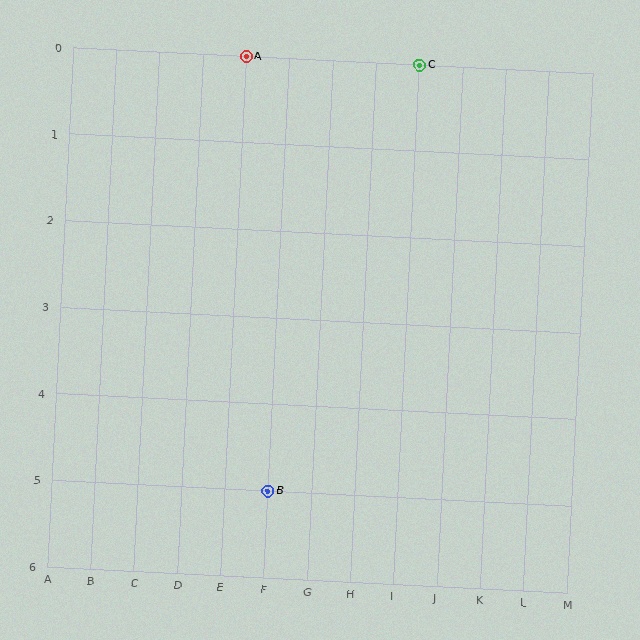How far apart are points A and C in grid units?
Points A and C are 4 columns apart.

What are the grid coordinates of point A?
Point A is at grid coordinates (E, 0).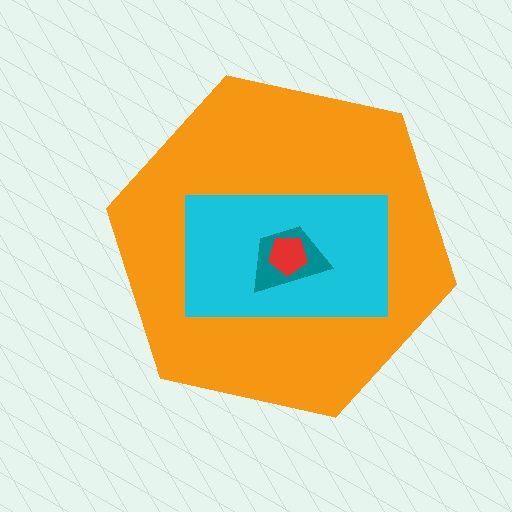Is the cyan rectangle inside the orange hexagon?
Yes.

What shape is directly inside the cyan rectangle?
The teal trapezoid.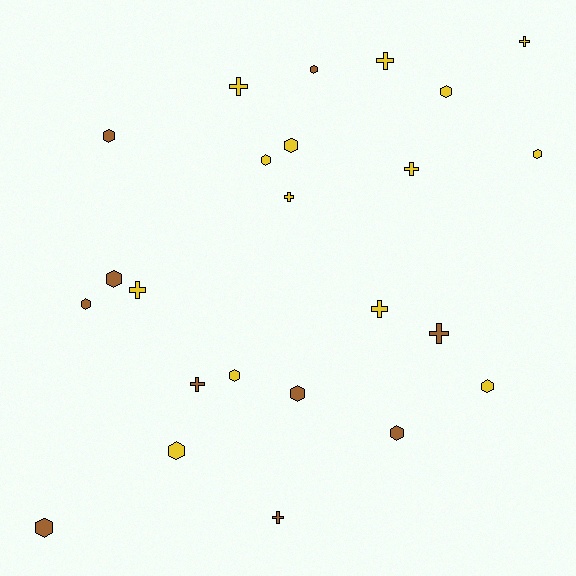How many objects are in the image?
There are 24 objects.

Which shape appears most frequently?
Hexagon, with 14 objects.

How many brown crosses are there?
There are 3 brown crosses.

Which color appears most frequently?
Yellow, with 14 objects.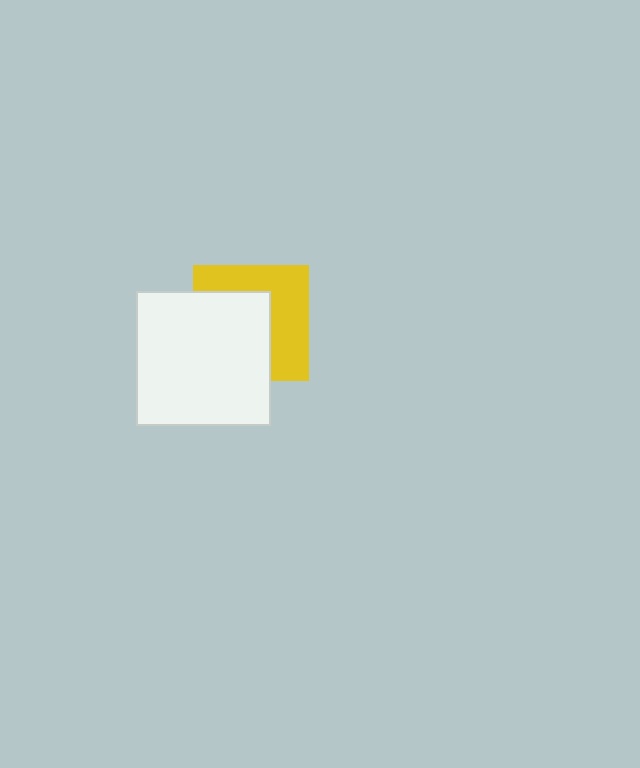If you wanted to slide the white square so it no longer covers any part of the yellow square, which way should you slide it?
Slide it toward the lower-left — that is the most direct way to separate the two shapes.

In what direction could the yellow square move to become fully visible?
The yellow square could move toward the upper-right. That would shift it out from behind the white square entirely.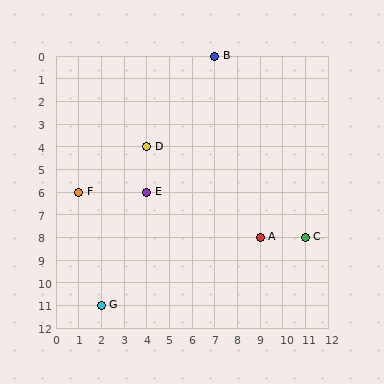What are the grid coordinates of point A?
Point A is at grid coordinates (9, 8).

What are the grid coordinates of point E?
Point E is at grid coordinates (4, 6).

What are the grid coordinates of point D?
Point D is at grid coordinates (4, 4).